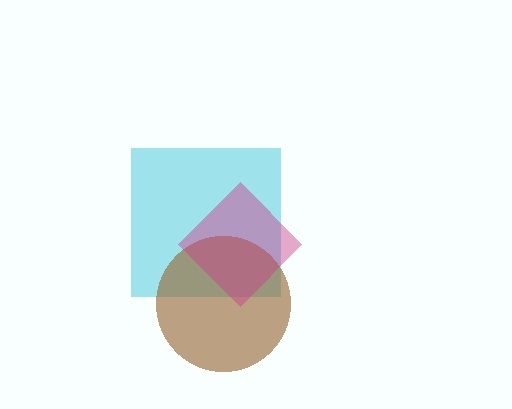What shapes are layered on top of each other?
The layered shapes are: a cyan square, a brown circle, a magenta diamond.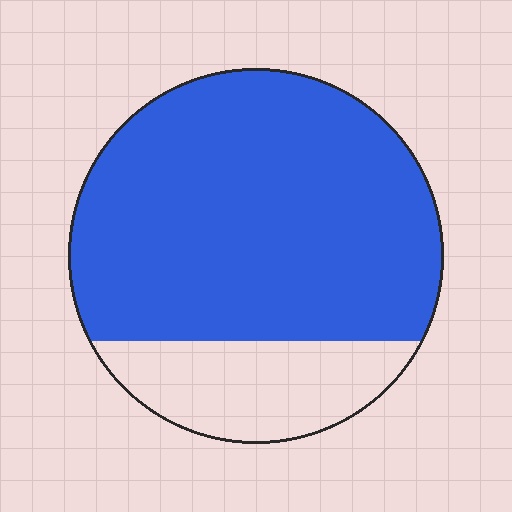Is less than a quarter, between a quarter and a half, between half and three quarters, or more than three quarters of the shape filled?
More than three quarters.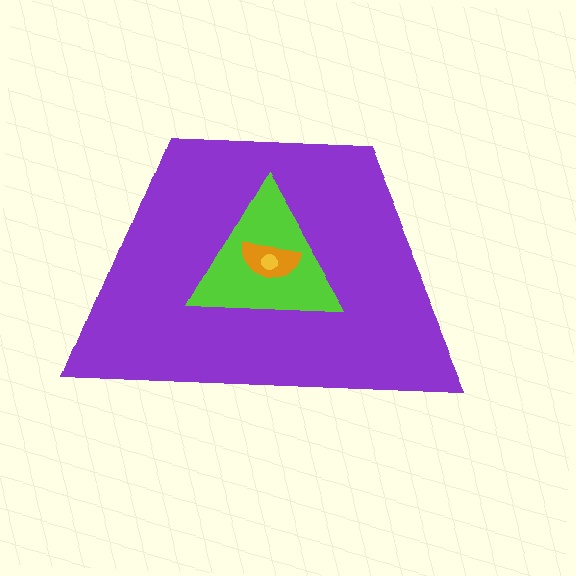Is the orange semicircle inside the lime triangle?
Yes.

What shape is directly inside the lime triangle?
The orange semicircle.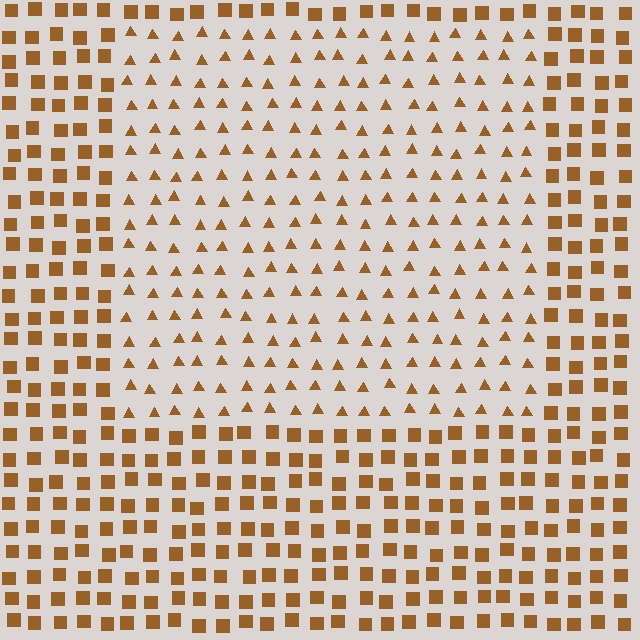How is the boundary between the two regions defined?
The boundary is defined by a change in element shape: triangles inside vs. squares outside. All elements share the same color and spacing.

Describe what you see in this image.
The image is filled with small brown elements arranged in a uniform grid. A rectangle-shaped region contains triangles, while the surrounding area contains squares. The boundary is defined purely by the change in element shape.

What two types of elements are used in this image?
The image uses triangles inside the rectangle region and squares outside it.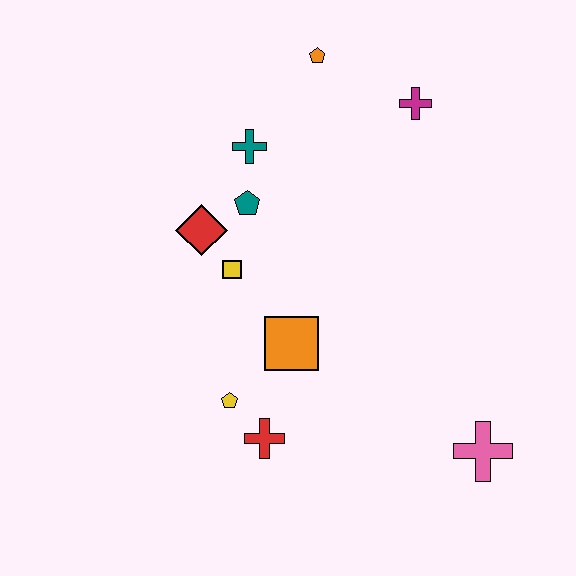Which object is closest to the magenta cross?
The orange pentagon is closest to the magenta cross.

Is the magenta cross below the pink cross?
No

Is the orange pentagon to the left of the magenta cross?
Yes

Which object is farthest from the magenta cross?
The red cross is farthest from the magenta cross.